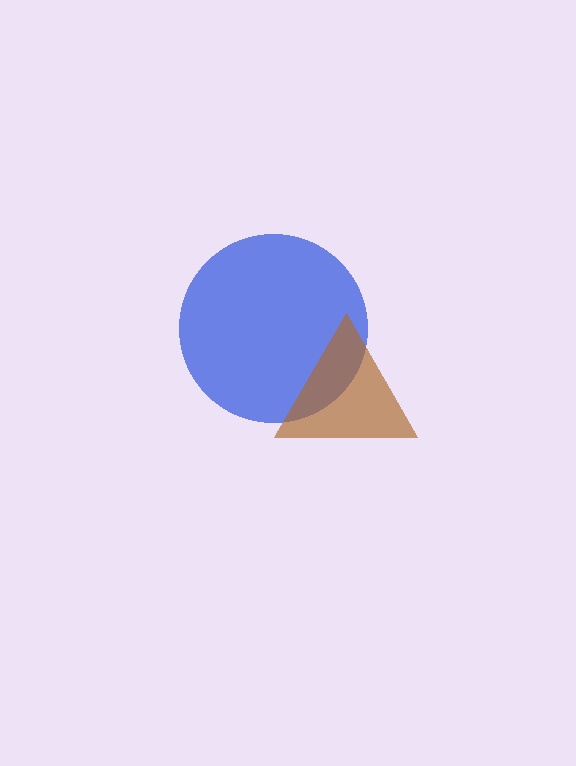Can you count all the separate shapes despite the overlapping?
Yes, there are 2 separate shapes.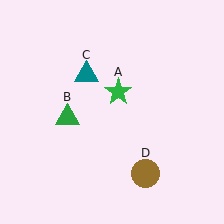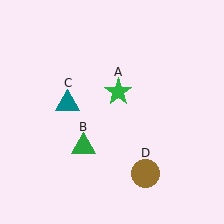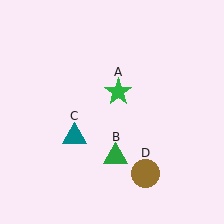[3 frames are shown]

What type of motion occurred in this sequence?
The green triangle (object B), teal triangle (object C) rotated counterclockwise around the center of the scene.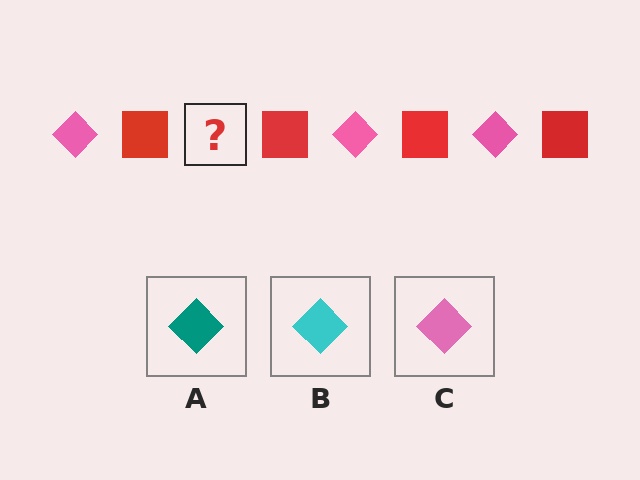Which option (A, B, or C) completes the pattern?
C.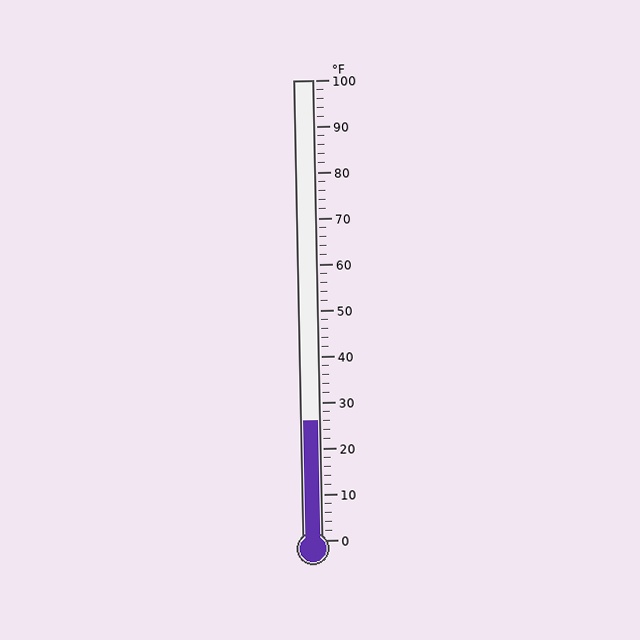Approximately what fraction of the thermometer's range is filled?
The thermometer is filled to approximately 25% of its range.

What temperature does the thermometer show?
The thermometer shows approximately 26°F.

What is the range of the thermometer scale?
The thermometer scale ranges from 0°F to 100°F.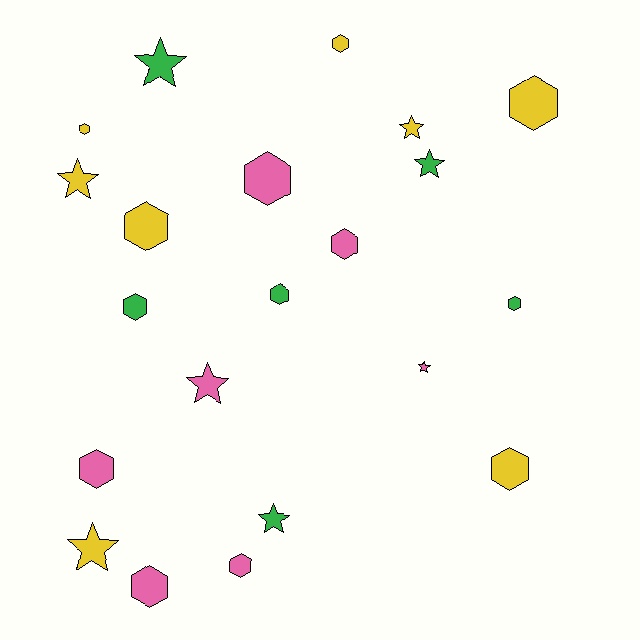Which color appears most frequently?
Yellow, with 8 objects.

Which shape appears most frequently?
Hexagon, with 13 objects.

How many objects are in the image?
There are 21 objects.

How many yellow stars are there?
There are 3 yellow stars.